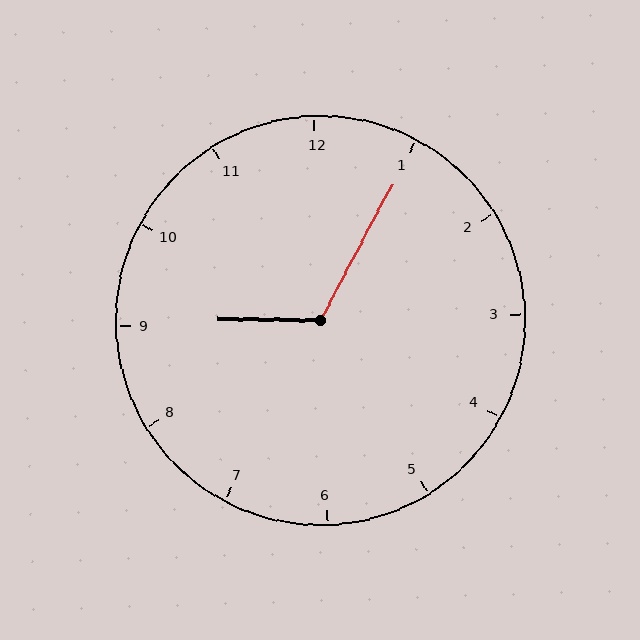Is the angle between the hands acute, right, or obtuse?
It is obtuse.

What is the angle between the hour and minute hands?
Approximately 118 degrees.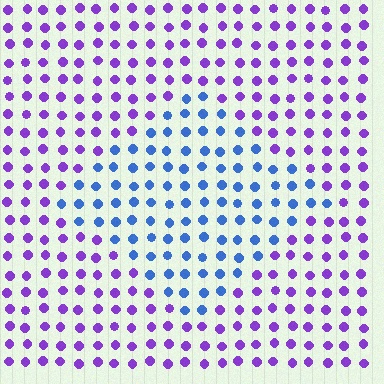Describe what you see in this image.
The image is filled with small purple elements in a uniform arrangement. A diamond-shaped region is visible where the elements are tinted to a slightly different hue, forming a subtle color boundary.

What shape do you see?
I see a diamond.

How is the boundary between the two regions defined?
The boundary is defined purely by a slight shift in hue (about 53 degrees). Spacing, size, and orientation are identical on both sides.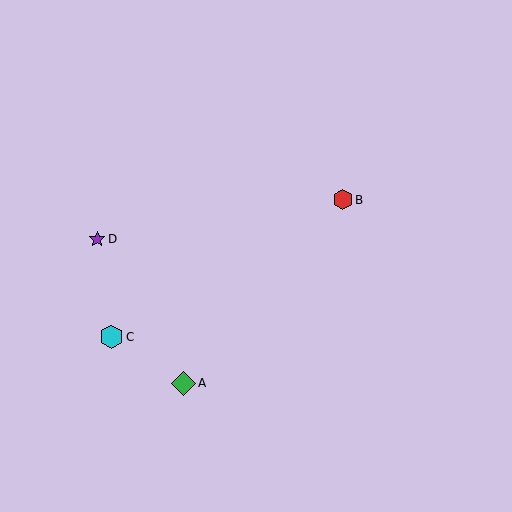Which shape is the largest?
The green diamond (labeled A) is the largest.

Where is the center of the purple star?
The center of the purple star is at (97, 239).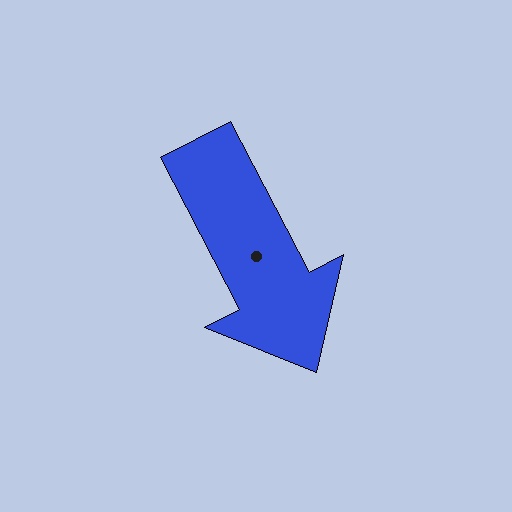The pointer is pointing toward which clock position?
Roughly 5 o'clock.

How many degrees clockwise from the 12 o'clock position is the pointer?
Approximately 153 degrees.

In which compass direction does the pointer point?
Southeast.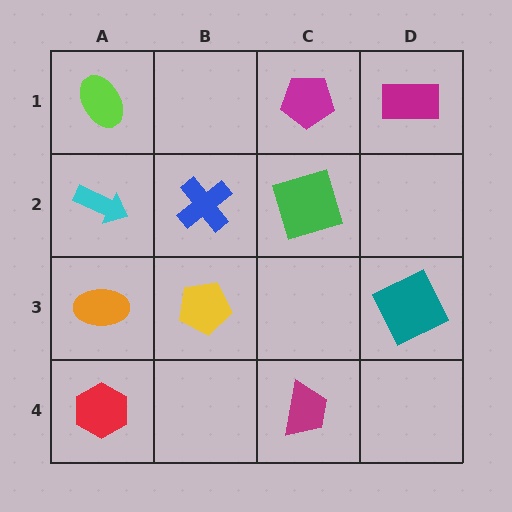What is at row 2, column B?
A blue cross.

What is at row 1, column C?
A magenta pentagon.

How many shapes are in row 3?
3 shapes.